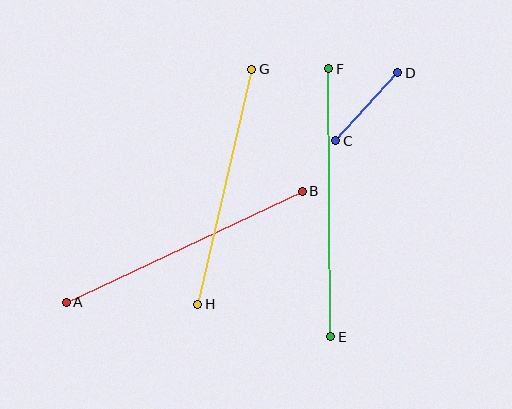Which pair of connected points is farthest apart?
Points E and F are farthest apart.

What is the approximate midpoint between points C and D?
The midpoint is at approximately (367, 107) pixels.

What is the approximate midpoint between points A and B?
The midpoint is at approximately (184, 247) pixels.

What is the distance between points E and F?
The distance is approximately 268 pixels.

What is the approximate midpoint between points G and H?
The midpoint is at approximately (225, 187) pixels.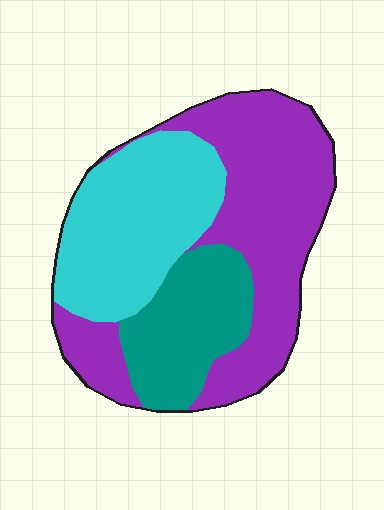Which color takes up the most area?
Purple, at roughly 45%.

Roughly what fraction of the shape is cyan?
Cyan takes up between a sixth and a third of the shape.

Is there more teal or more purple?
Purple.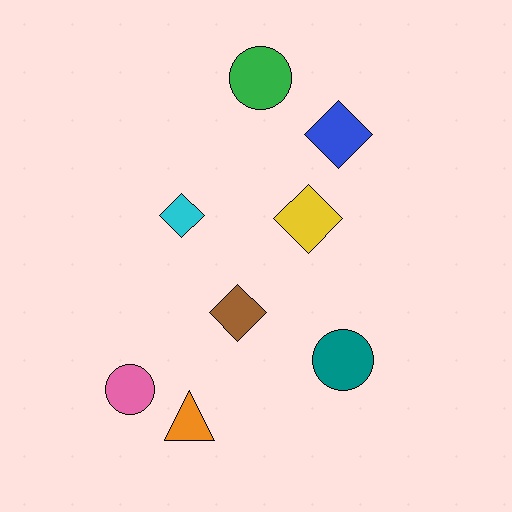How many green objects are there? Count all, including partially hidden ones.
There is 1 green object.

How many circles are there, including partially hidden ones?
There are 3 circles.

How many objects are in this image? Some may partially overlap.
There are 8 objects.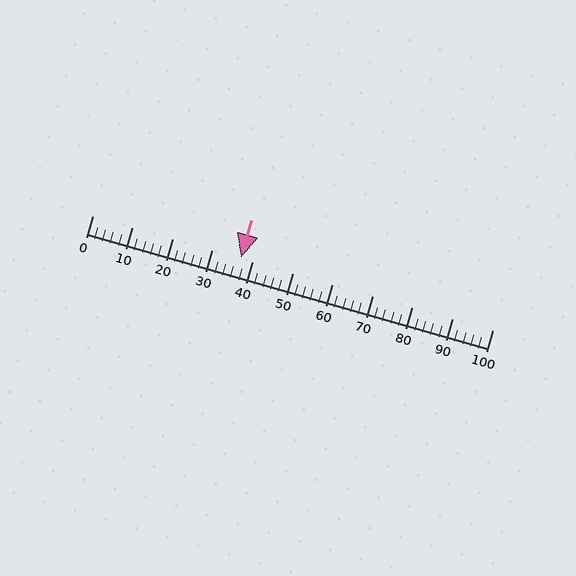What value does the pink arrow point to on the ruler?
The pink arrow points to approximately 37.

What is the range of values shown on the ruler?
The ruler shows values from 0 to 100.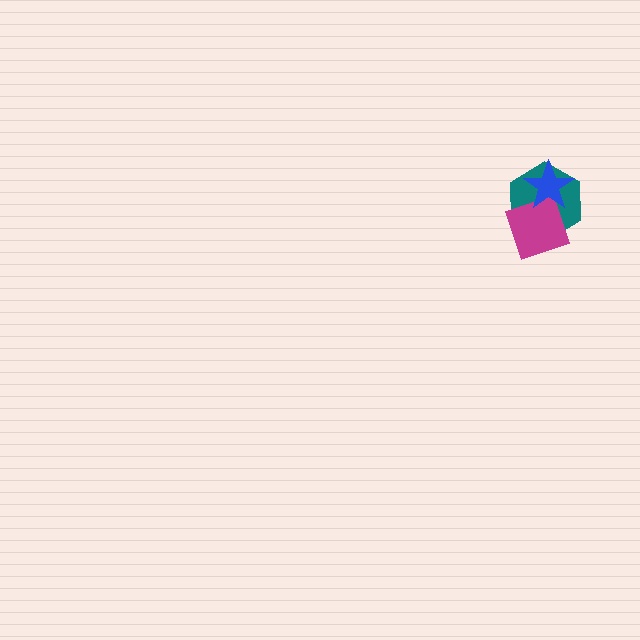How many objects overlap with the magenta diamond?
2 objects overlap with the magenta diamond.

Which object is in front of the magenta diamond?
The blue star is in front of the magenta diamond.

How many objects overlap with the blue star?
2 objects overlap with the blue star.